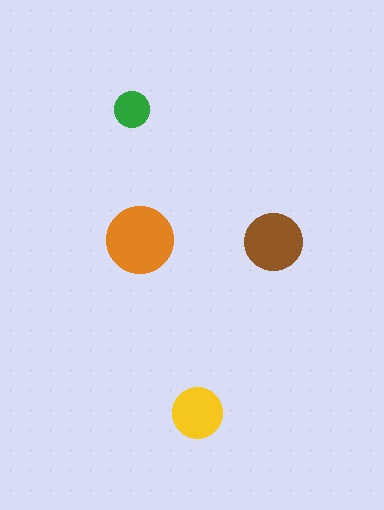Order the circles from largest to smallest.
the orange one, the brown one, the yellow one, the green one.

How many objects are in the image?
There are 4 objects in the image.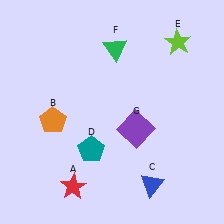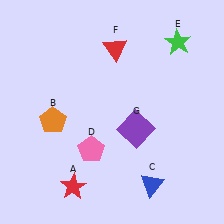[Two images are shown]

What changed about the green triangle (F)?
In Image 1, F is green. In Image 2, it changed to red.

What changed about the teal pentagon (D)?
In Image 1, D is teal. In Image 2, it changed to pink.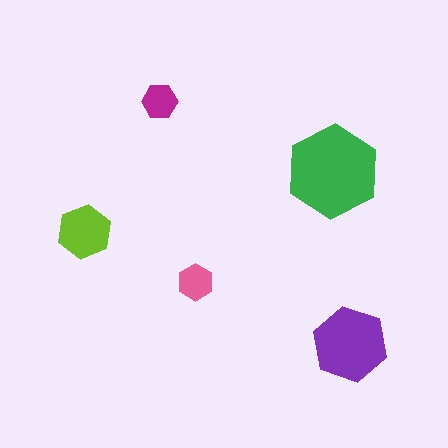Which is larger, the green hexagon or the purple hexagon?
The green one.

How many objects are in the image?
There are 5 objects in the image.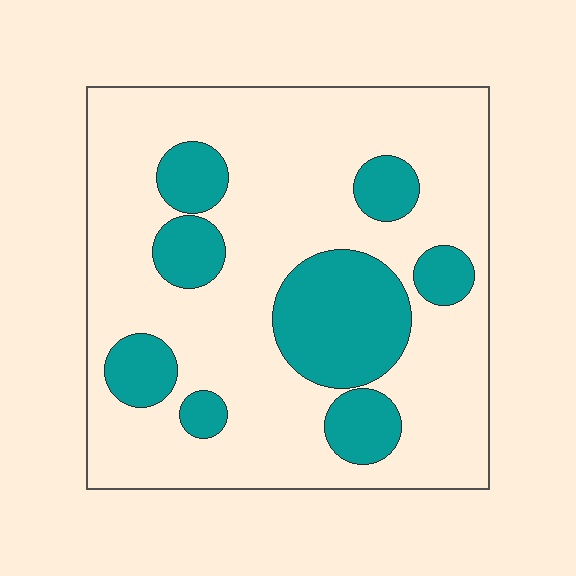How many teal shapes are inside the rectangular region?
8.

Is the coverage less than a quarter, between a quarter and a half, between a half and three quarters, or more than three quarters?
Between a quarter and a half.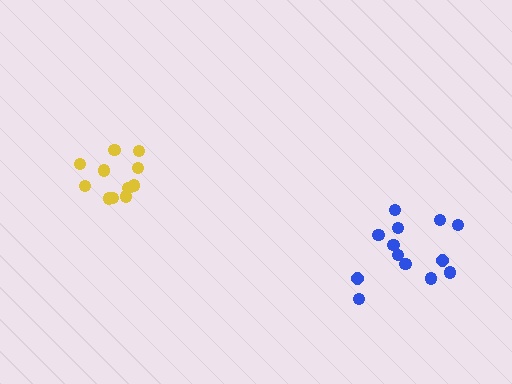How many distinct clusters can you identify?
There are 2 distinct clusters.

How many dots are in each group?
Group 1: 11 dots, Group 2: 13 dots (24 total).